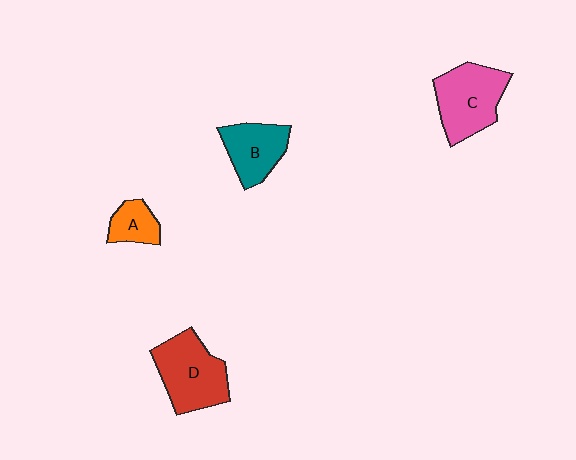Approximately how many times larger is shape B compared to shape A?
Approximately 1.7 times.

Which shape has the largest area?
Shape D (red).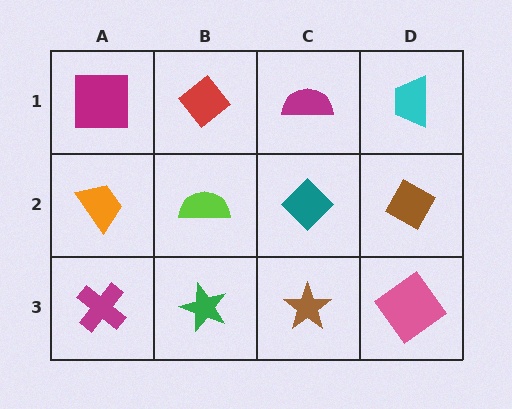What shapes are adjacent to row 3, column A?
An orange trapezoid (row 2, column A), a green star (row 3, column B).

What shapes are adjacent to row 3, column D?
A brown diamond (row 2, column D), a brown star (row 3, column C).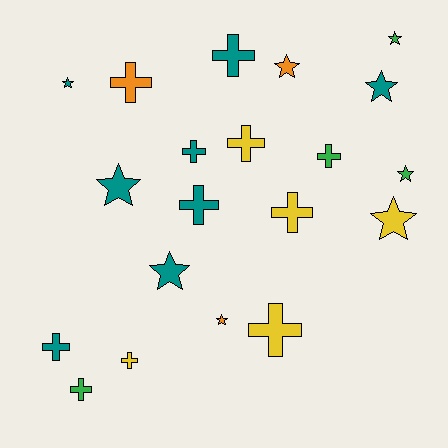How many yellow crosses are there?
There are 4 yellow crosses.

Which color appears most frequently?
Teal, with 8 objects.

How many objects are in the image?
There are 20 objects.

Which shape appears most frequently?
Cross, with 11 objects.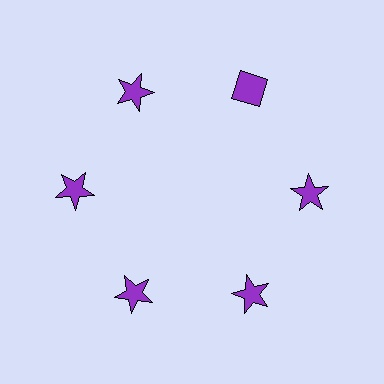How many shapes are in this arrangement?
There are 6 shapes arranged in a ring pattern.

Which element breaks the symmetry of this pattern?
The purple diamond at roughly the 1 o'clock position breaks the symmetry. All other shapes are purple stars.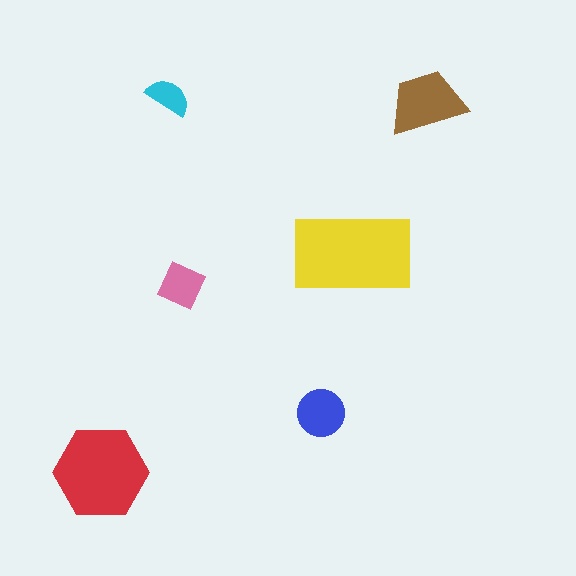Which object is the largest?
The yellow rectangle.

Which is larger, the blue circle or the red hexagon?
The red hexagon.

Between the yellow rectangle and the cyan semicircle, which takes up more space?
The yellow rectangle.